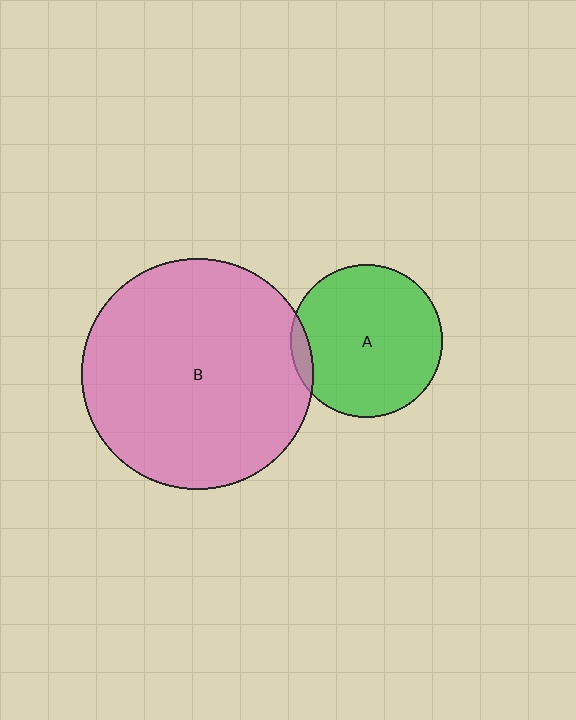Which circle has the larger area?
Circle B (pink).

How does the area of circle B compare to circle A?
Approximately 2.3 times.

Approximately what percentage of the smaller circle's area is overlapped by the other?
Approximately 5%.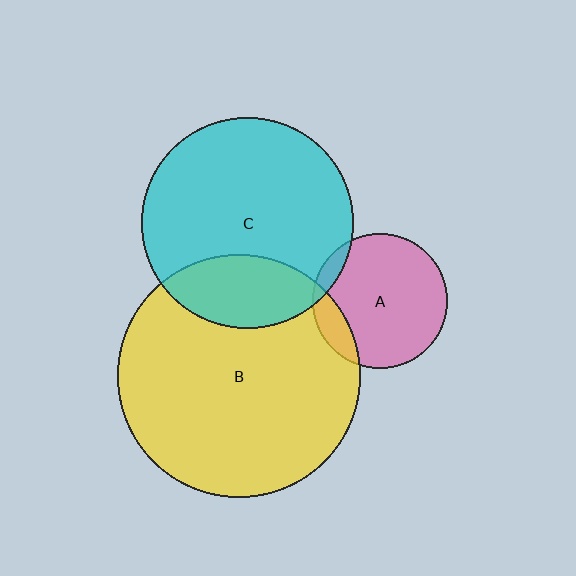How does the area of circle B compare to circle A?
Approximately 3.3 times.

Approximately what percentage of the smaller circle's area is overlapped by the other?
Approximately 15%.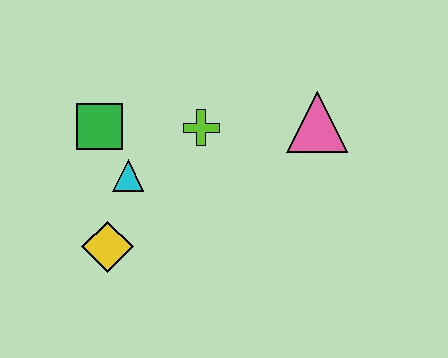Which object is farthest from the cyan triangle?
The pink triangle is farthest from the cyan triangle.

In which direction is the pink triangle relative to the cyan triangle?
The pink triangle is to the right of the cyan triangle.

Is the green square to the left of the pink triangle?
Yes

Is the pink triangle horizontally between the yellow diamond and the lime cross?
No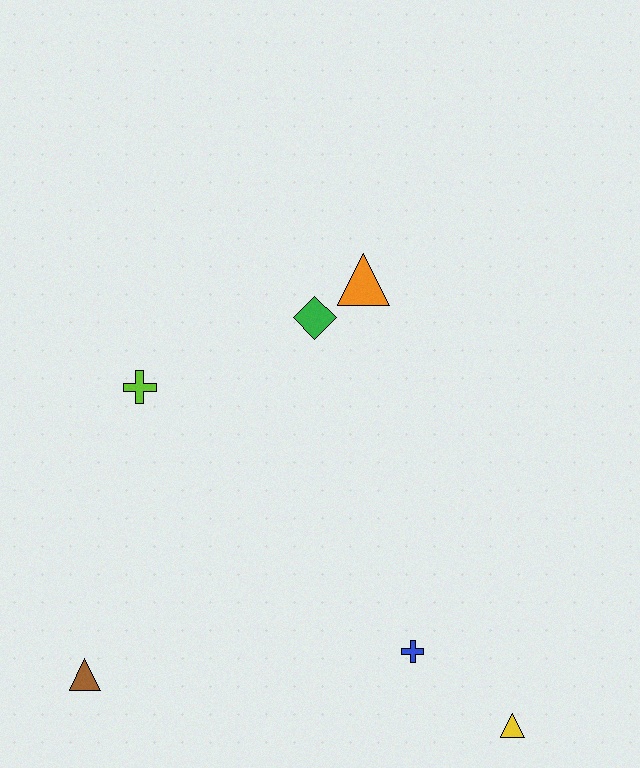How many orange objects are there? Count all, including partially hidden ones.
There is 1 orange object.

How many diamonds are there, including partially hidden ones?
There is 1 diamond.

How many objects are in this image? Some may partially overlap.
There are 6 objects.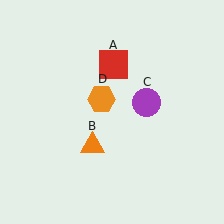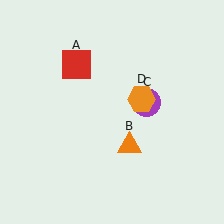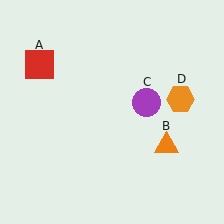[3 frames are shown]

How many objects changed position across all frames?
3 objects changed position: red square (object A), orange triangle (object B), orange hexagon (object D).